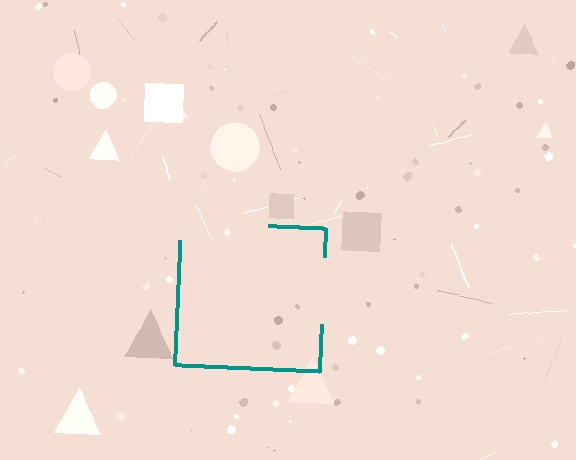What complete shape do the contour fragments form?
The contour fragments form a square.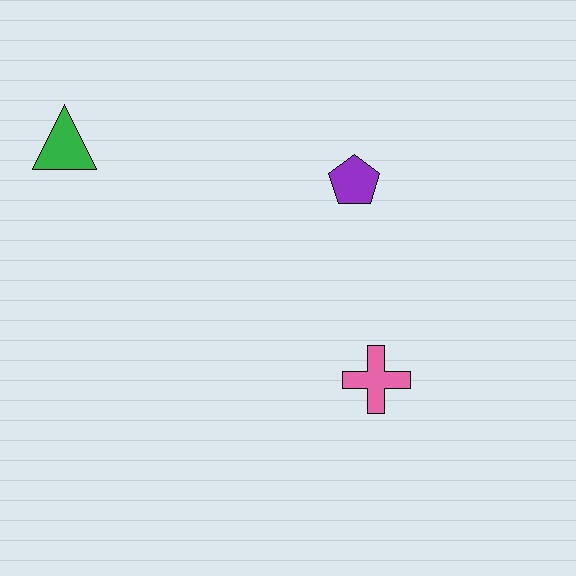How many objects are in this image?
There are 3 objects.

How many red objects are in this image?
There are no red objects.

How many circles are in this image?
There are no circles.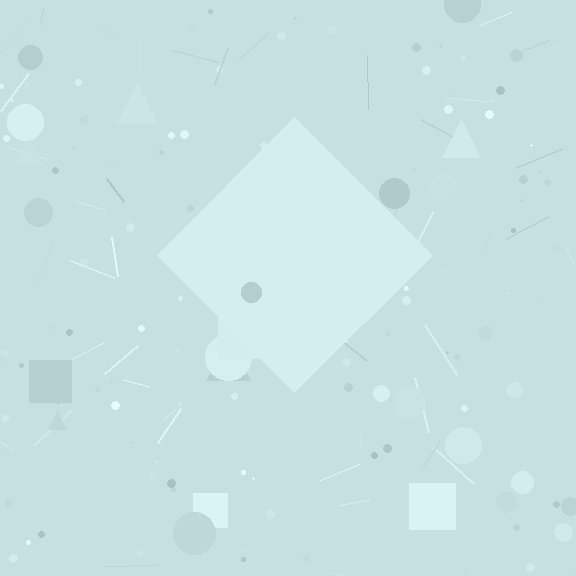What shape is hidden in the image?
A diamond is hidden in the image.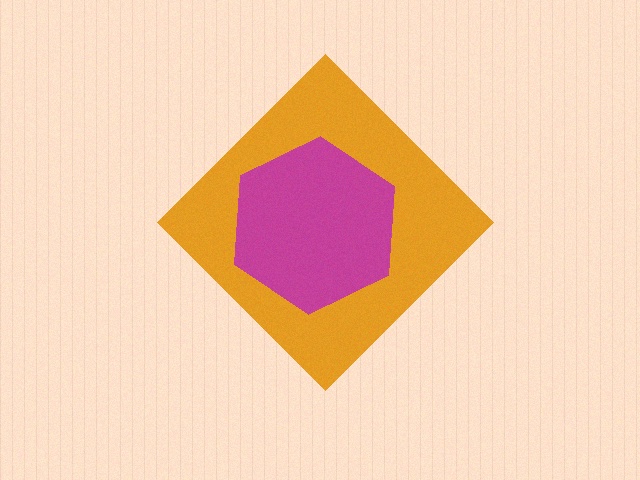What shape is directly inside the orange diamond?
The magenta hexagon.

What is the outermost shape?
The orange diamond.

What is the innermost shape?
The magenta hexagon.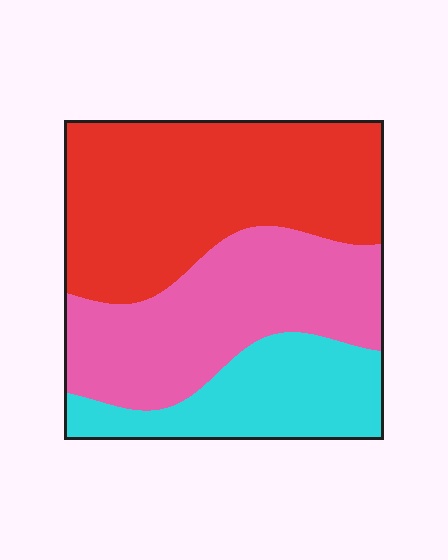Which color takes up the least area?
Cyan, at roughly 20%.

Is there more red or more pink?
Red.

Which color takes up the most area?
Red, at roughly 45%.